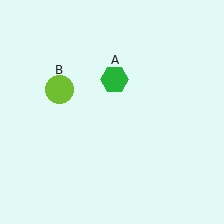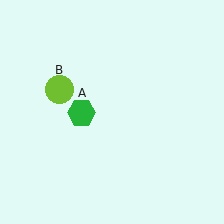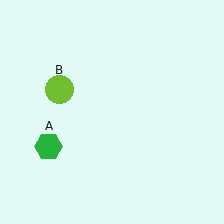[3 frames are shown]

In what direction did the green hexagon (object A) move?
The green hexagon (object A) moved down and to the left.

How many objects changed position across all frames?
1 object changed position: green hexagon (object A).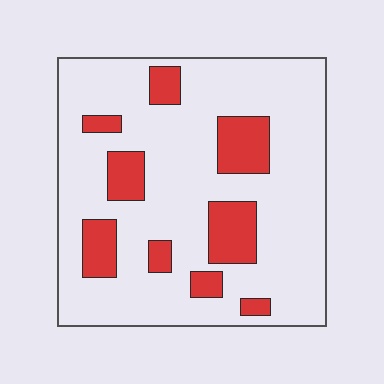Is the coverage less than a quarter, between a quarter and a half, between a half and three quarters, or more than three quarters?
Less than a quarter.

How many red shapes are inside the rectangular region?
9.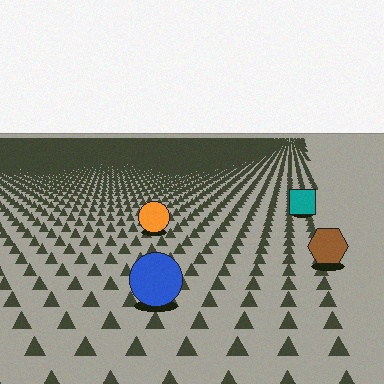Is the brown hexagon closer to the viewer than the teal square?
Yes. The brown hexagon is closer — you can tell from the texture gradient: the ground texture is coarser near it.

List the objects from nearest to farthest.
From nearest to farthest: the blue circle, the brown hexagon, the orange circle, the teal square.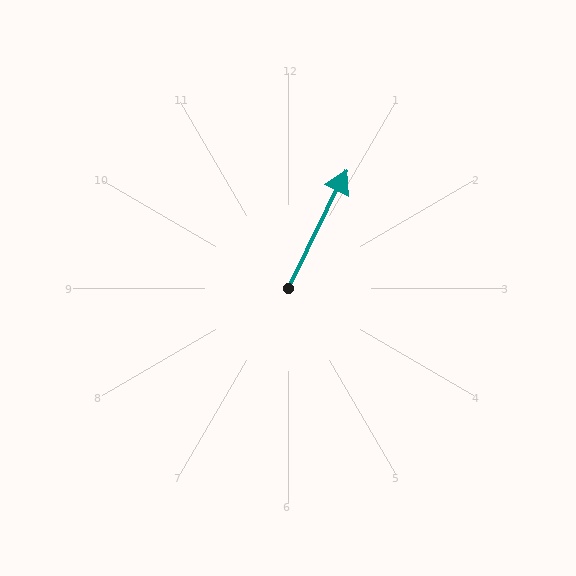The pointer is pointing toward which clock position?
Roughly 1 o'clock.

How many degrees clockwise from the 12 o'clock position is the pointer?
Approximately 26 degrees.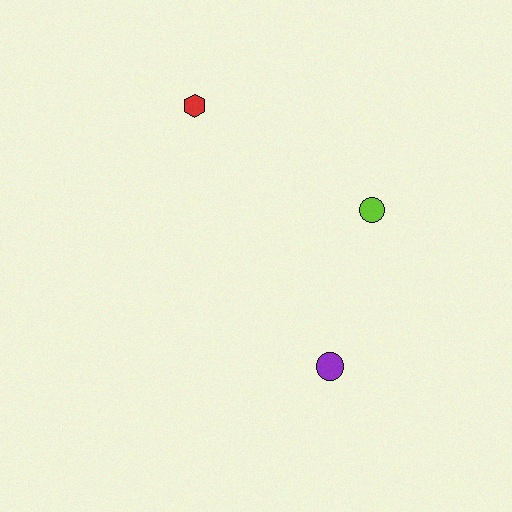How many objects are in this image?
There are 3 objects.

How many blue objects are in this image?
There are no blue objects.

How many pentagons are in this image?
There are no pentagons.